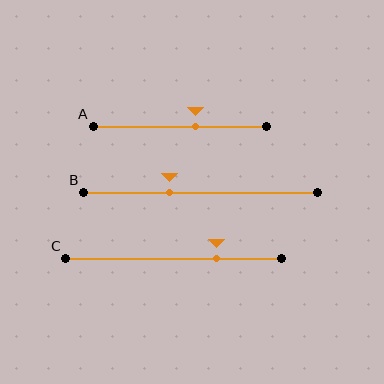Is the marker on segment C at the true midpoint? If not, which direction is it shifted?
No, the marker on segment C is shifted to the right by about 20% of the segment length.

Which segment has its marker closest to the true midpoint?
Segment A has its marker closest to the true midpoint.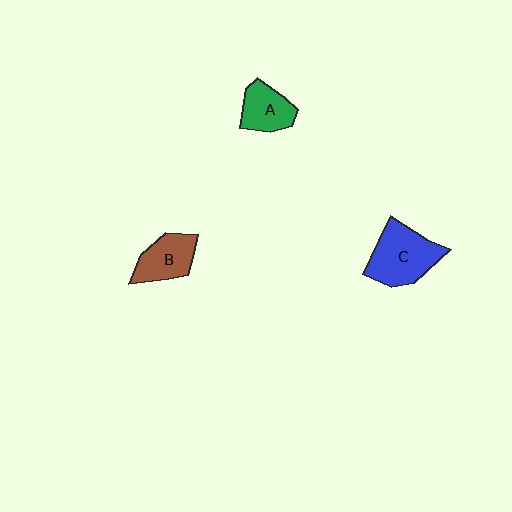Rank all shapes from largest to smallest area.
From largest to smallest: C (blue), B (brown), A (green).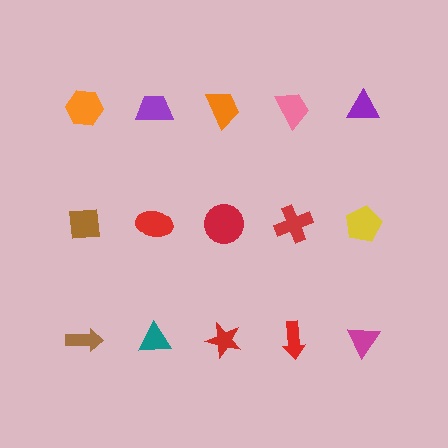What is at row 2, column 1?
A brown square.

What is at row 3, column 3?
A red star.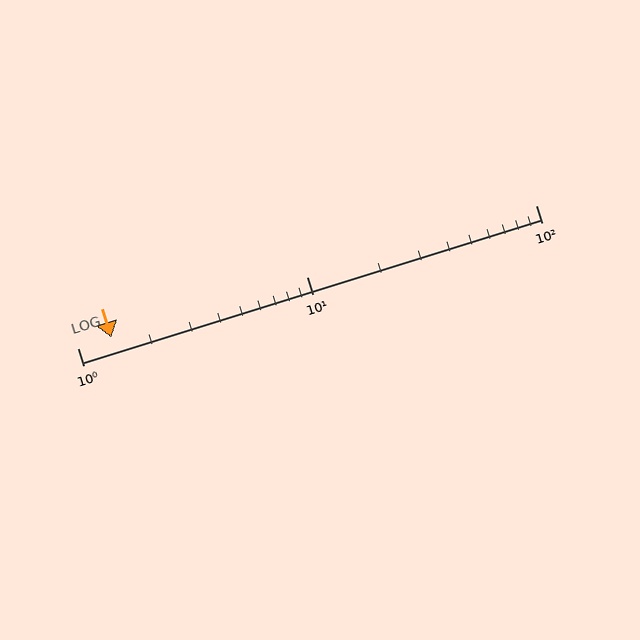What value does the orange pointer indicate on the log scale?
The pointer indicates approximately 1.4.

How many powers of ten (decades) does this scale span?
The scale spans 2 decades, from 1 to 100.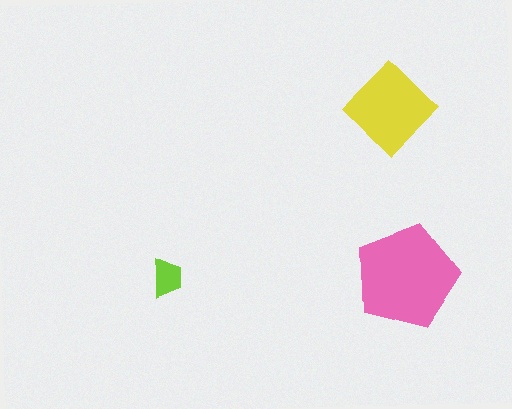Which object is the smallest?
The lime trapezoid.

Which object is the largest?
The pink pentagon.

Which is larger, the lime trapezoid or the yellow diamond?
The yellow diamond.